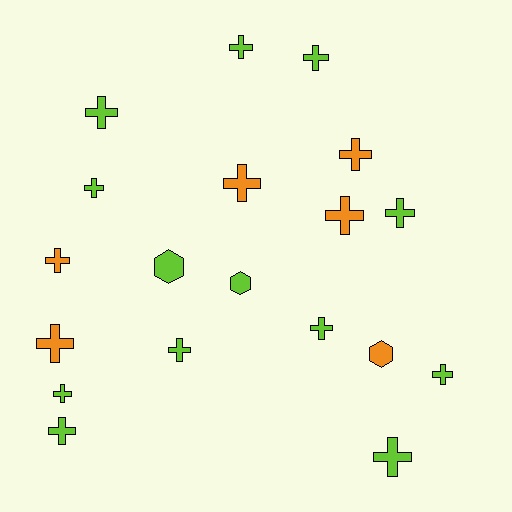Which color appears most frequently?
Lime, with 13 objects.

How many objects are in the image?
There are 19 objects.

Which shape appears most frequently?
Cross, with 16 objects.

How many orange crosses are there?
There are 5 orange crosses.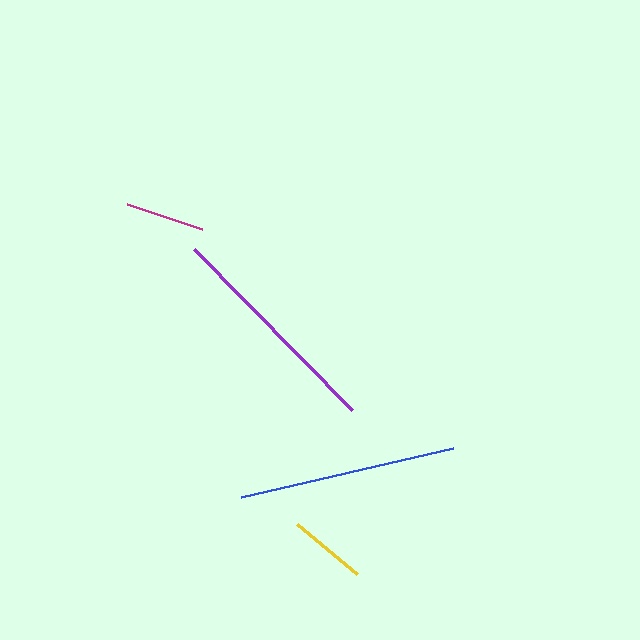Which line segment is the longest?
The purple line is the longest at approximately 225 pixels.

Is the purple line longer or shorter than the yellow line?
The purple line is longer than the yellow line.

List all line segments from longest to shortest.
From longest to shortest: purple, blue, magenta, yellow.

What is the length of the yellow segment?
The yellow segment is approximately 79 pixels long.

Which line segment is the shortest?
The yellow line is the shortest at approximately 79 pixels.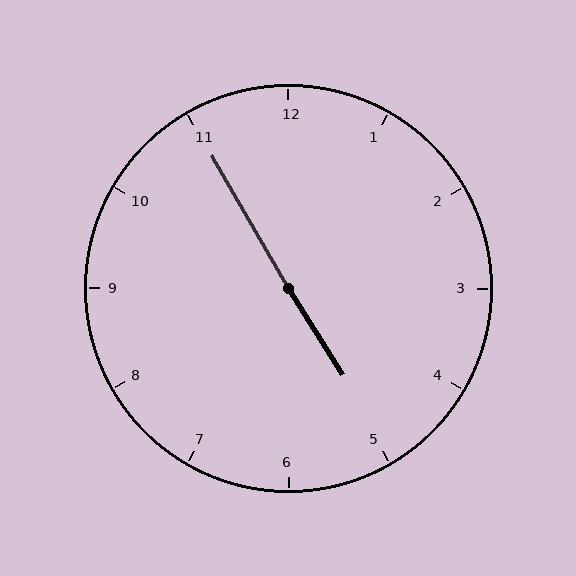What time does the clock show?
4:55.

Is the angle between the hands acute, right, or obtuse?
It is obtuse.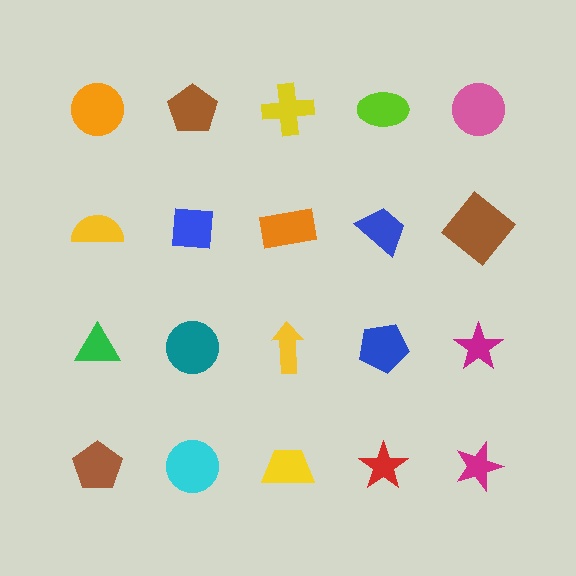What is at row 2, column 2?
A blue square.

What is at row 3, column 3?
A yellow arrow.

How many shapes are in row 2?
5 shapes.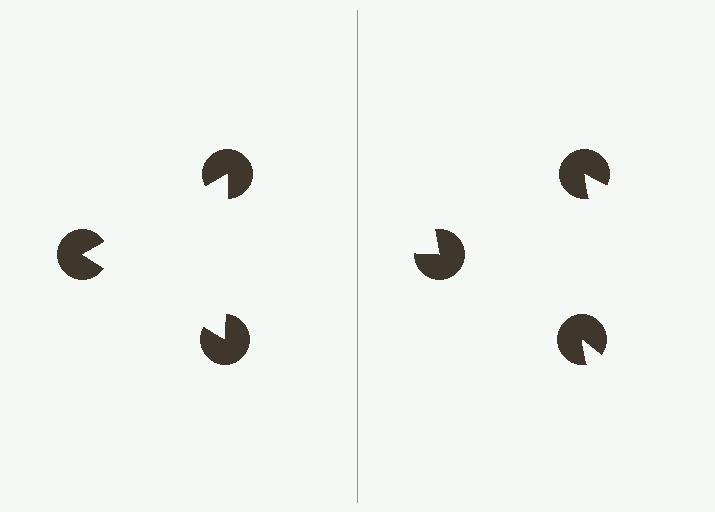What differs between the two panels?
The pac-man discs are positioned identically on both sides; only the wedge orientations differ. On the left they align to a triangle; on the right they are misaligned.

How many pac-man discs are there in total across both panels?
6 — 3 on each side.